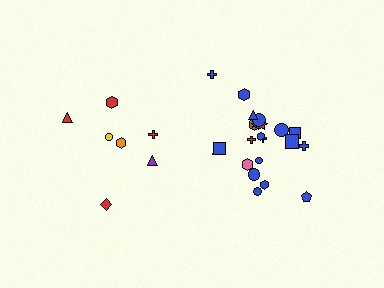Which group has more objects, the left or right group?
The right group.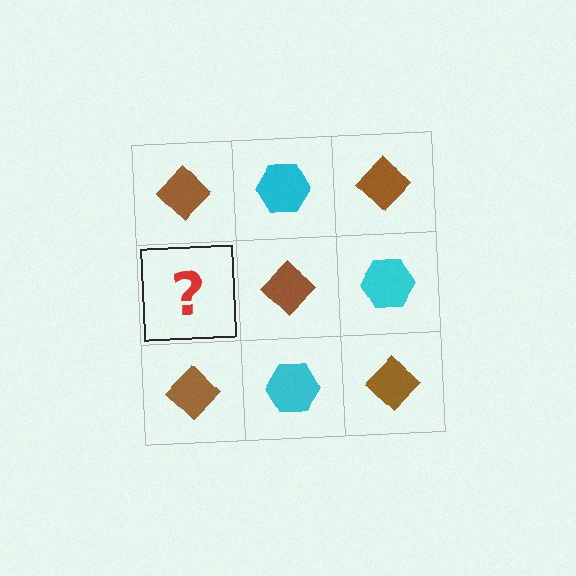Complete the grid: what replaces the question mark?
The question mark should be replaced with a cyan hexagon.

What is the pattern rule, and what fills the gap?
The rule is that it alternates brown diamond and cyan hexagon in a checkerboard pattern. The gap should be filled with a cyan hexagon.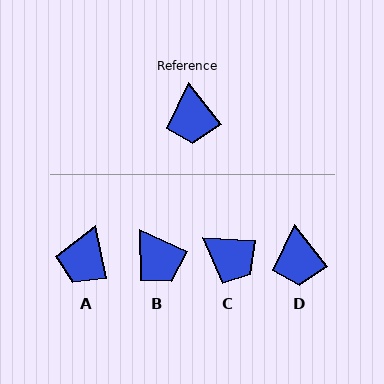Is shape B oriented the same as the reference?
No, it is off by about 27 degrees.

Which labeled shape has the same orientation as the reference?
D.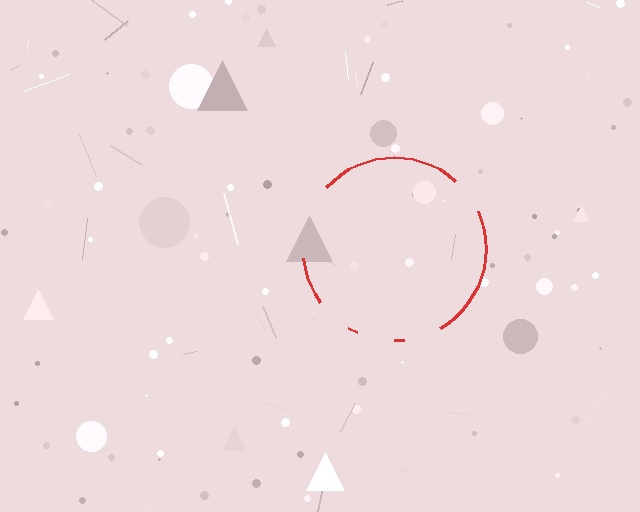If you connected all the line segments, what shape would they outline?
They would outline a circle.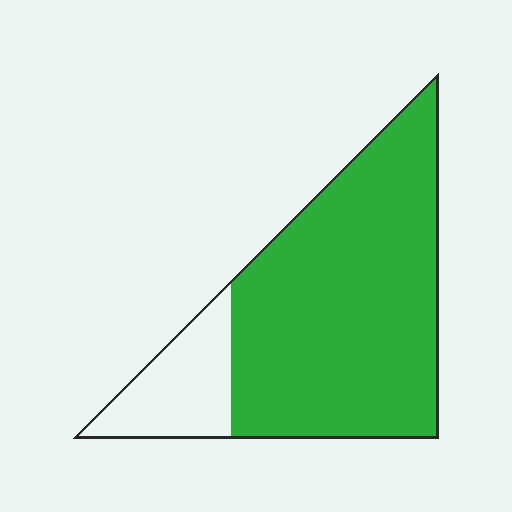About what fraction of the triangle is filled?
About four fifths (4/5).